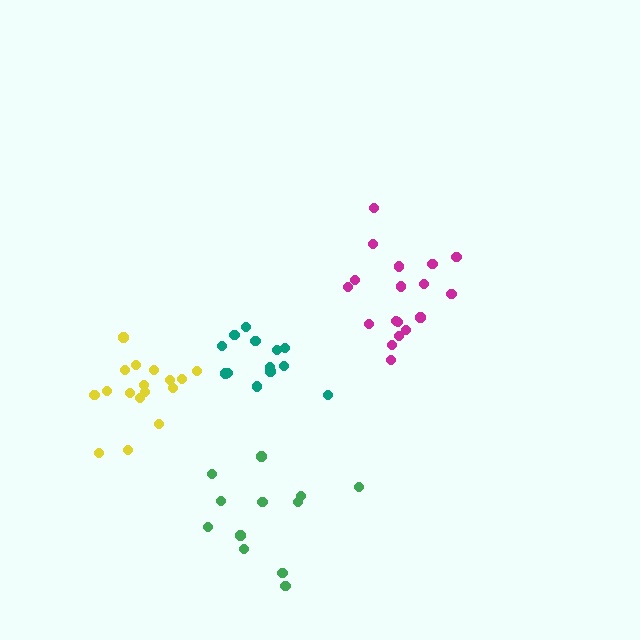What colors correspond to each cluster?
The clusters are colored: magenta, green, teal, yellow.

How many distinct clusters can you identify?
There are 4 distinct clusters.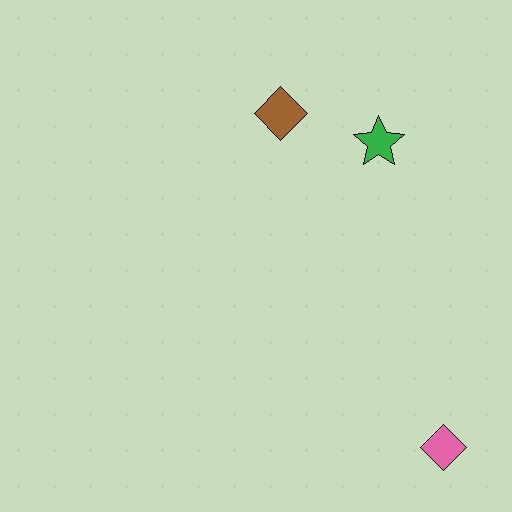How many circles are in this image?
There are no circles.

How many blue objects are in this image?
There are no blue objects.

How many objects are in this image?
There are 3 objects.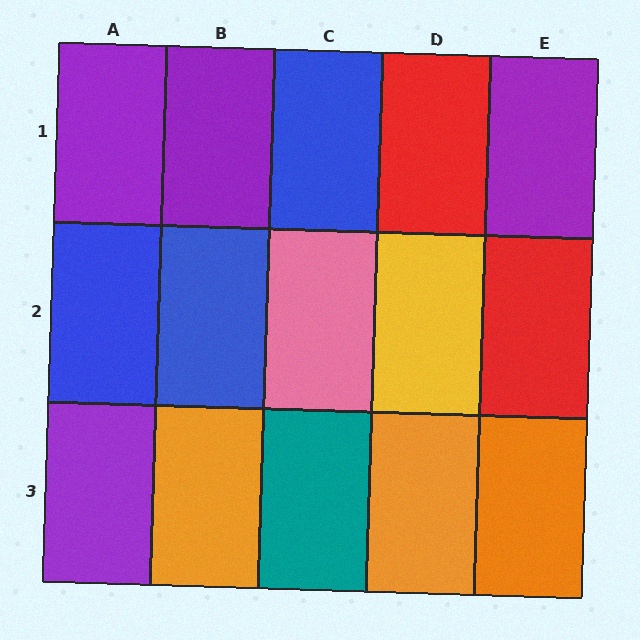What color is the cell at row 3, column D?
Orange.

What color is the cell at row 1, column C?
Blue.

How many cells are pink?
1 cell is pink.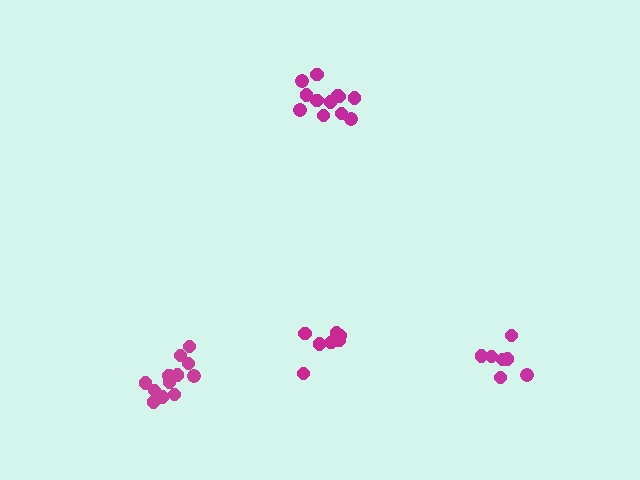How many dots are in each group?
Group 1: 7 dots, Group 2: 12 dots, Group 3: 12 dots, Group 4: 7 dots (38 total).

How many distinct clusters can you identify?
There are 4 distinct clusters.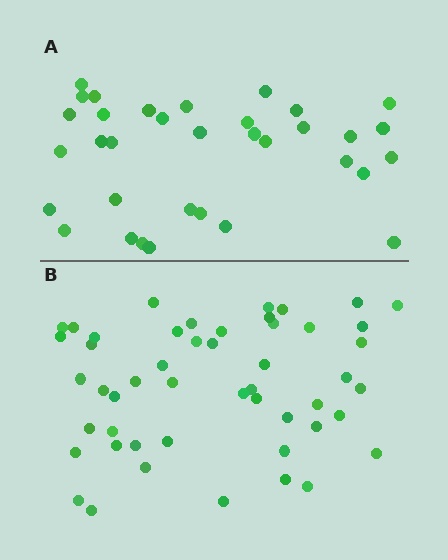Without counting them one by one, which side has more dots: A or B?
Region B (the bottom region) has more dots.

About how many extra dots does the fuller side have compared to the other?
Region B has approximately 15 more dots than region A.